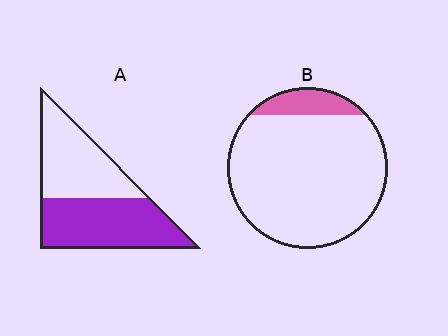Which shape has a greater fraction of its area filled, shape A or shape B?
Shape A.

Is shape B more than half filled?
No.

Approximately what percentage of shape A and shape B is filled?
A is approximately 55% and B is approximately 10%.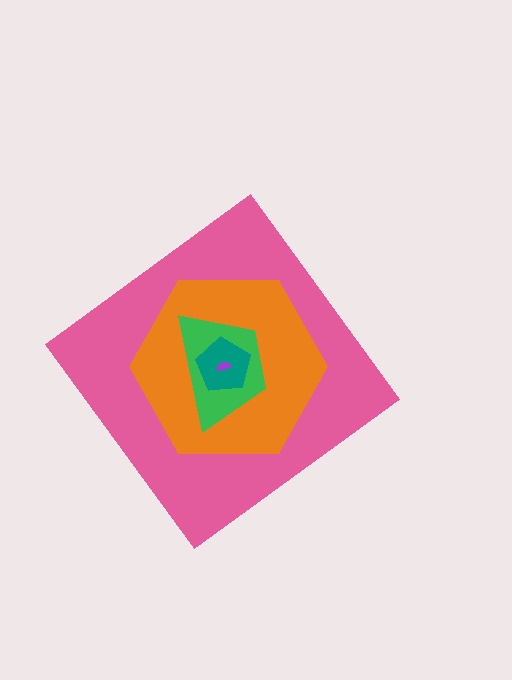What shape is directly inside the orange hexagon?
The green trapezoid.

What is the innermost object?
The purple semicircle.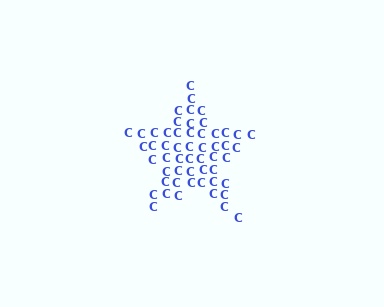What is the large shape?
The large shape is a star.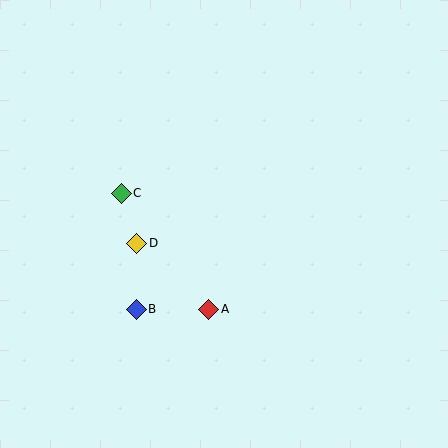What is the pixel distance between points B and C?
The distance between B and C is 117 pixels.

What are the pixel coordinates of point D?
Point D is at (137, 243).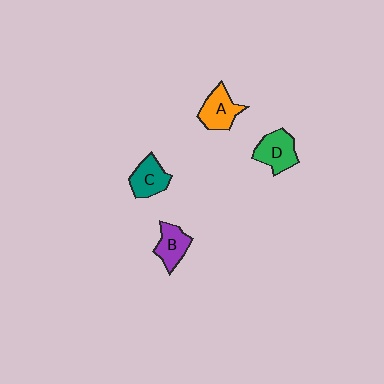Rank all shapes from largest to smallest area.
From largest to smallest: D (green), A (orange), C (teal), B (purple).